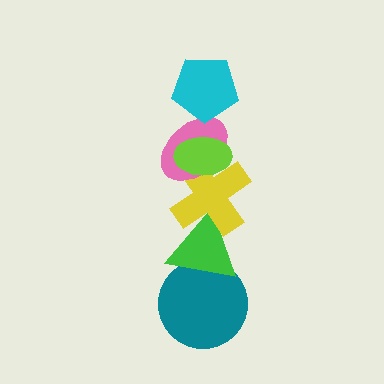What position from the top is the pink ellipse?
The pink ellipse is 3rd from the top.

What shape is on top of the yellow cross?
The pink ellipse is on top of the yellow cross.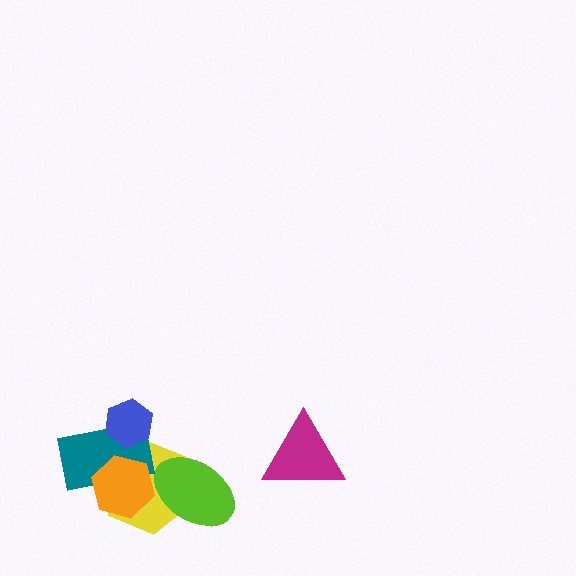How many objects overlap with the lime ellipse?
1 object overlaps with the lime ellipse.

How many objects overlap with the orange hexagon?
2 objects overlap with the orange hexagon.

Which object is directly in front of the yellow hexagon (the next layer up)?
The teal rectangle is directly in front of the yellow hexagon.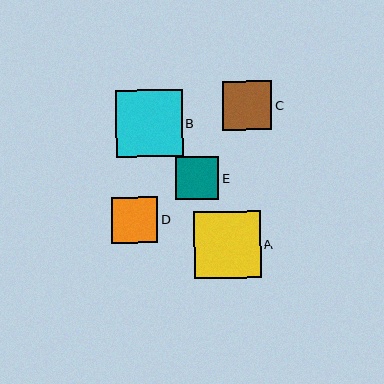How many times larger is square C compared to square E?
Square C is approximately 1.1 times the size of square E.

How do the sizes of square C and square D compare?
Square C and square D are approximately the same size.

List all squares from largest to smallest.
From largest to smallest: A, B, C, D, E.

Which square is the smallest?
Square E is the smallest with a size of approximately 44 pixels.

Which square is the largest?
Square A is the largest with a size of approximately 67 pixels.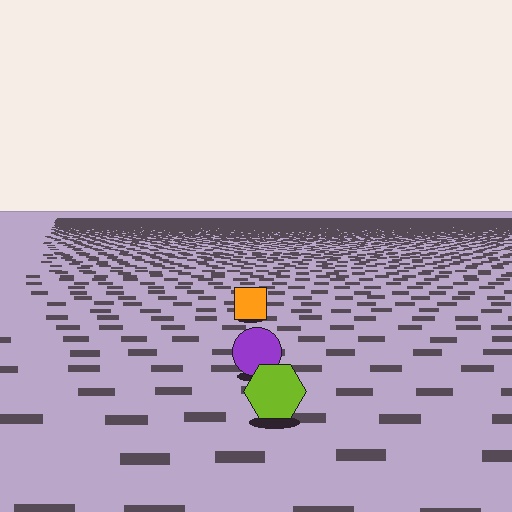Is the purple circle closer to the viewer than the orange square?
Yes. The purple circle is closer — you can tell from the texture gradient: the ground texture is coarser near it.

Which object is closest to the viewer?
The lime hexagon is closest. The texture marks near it are larger and more spread out.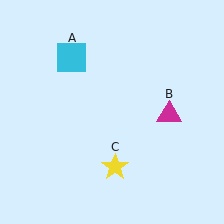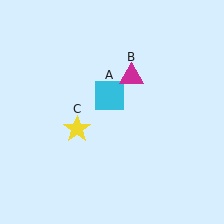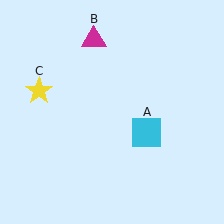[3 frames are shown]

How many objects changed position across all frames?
3 objects changed position: cyan square (object A), magenta triangle (object B), yellow star (object C).